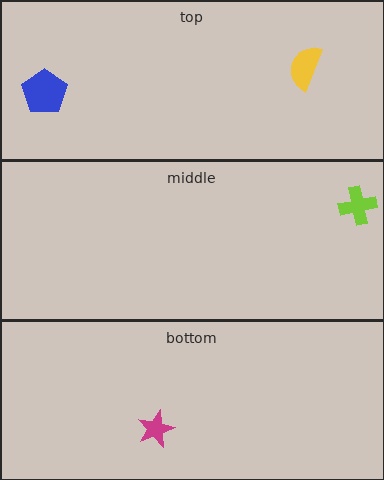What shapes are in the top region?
The yellow semicircle, the blue pentagon.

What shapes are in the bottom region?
The magenta star.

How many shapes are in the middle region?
1.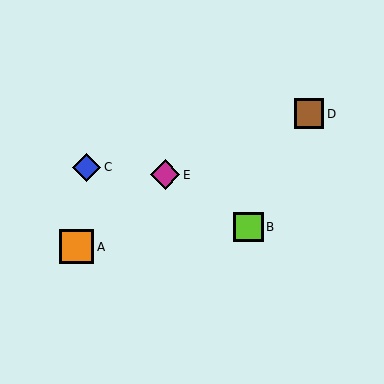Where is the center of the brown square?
The center of the brown square is at (309, 114).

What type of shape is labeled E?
Shape E is a magenta diamond.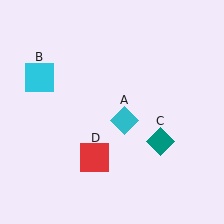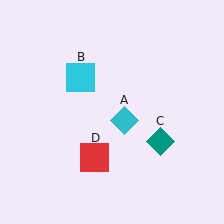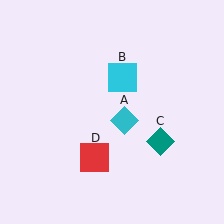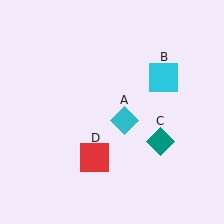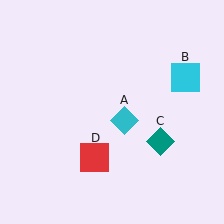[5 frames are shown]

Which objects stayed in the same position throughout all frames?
Cyan diamond (object A) and teal diamond (object C) and red square (object D) remained stationary.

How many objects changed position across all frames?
1 object changed position: cyan square (object B).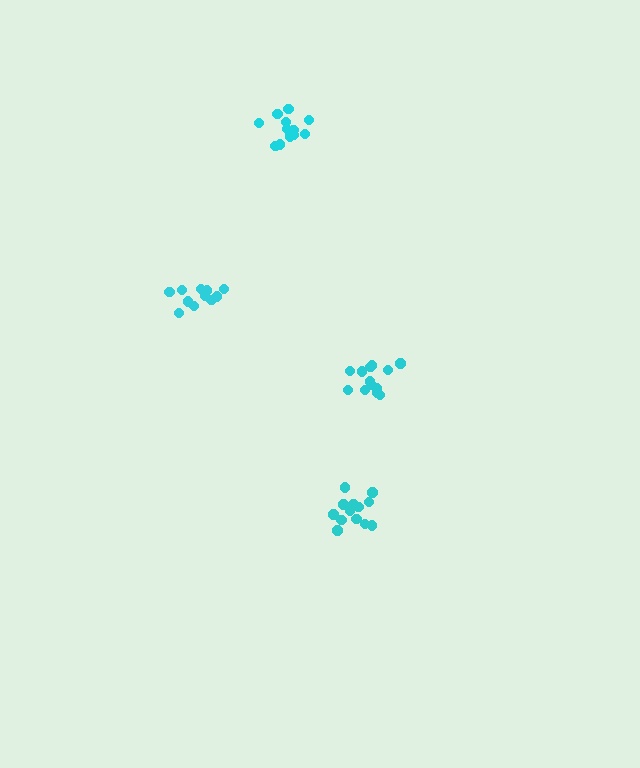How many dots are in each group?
Group 1: 13 dots, Group 2: 11 dots, Group 3: 13 dots, Group 4: 12 dots (49 total).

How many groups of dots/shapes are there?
There are 4 groups.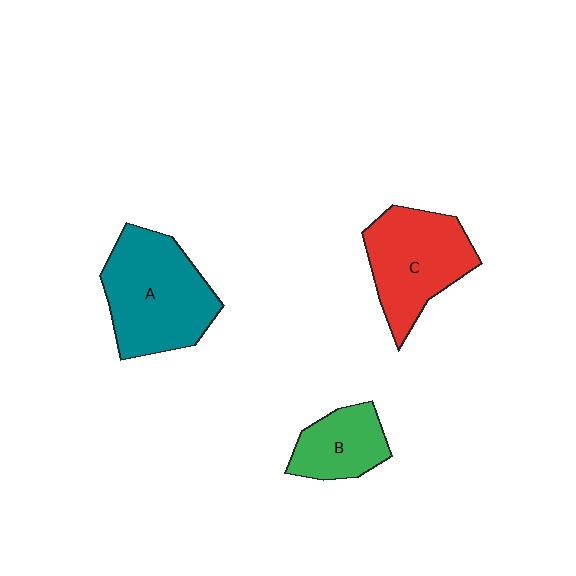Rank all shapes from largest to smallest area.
From largest to smallest: A (teal), C (red), B (green).